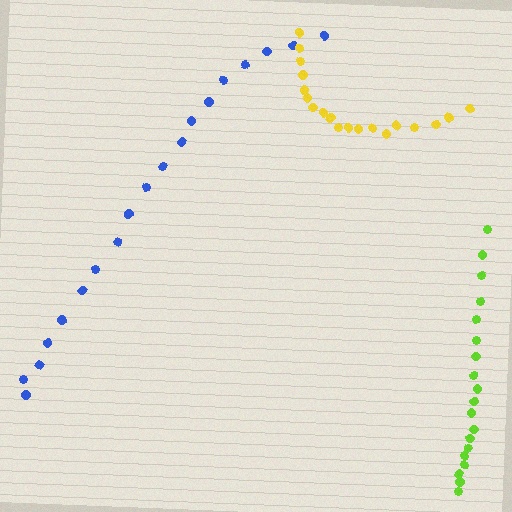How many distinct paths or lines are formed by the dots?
There are 3 distinct paths.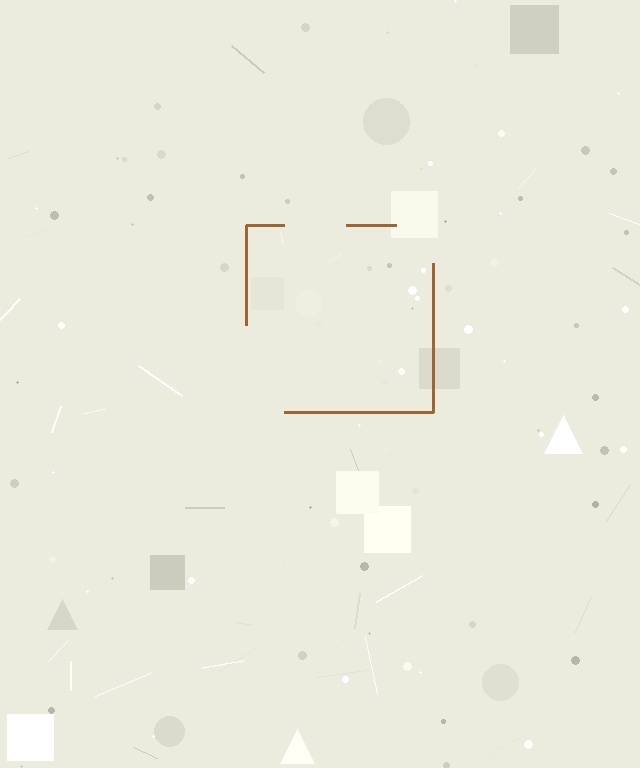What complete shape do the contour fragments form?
The contour fragments form a square.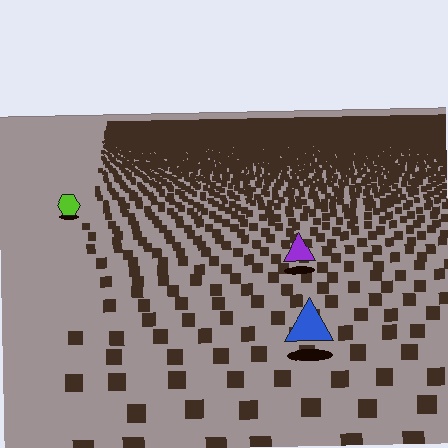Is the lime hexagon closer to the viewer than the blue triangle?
No. The blue triangle is closer — you can tell from the texture gradient: the ground texture is coarser near it.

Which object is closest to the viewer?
The blue triangle is closest. The texture marks near it are larger and more spread out.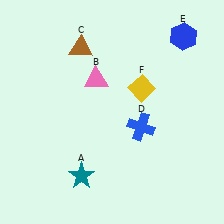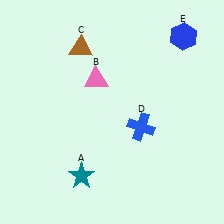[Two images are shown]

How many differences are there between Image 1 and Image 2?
There is 1 difference between the two images.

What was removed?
The yellow diamond (F) was removed in Image 2.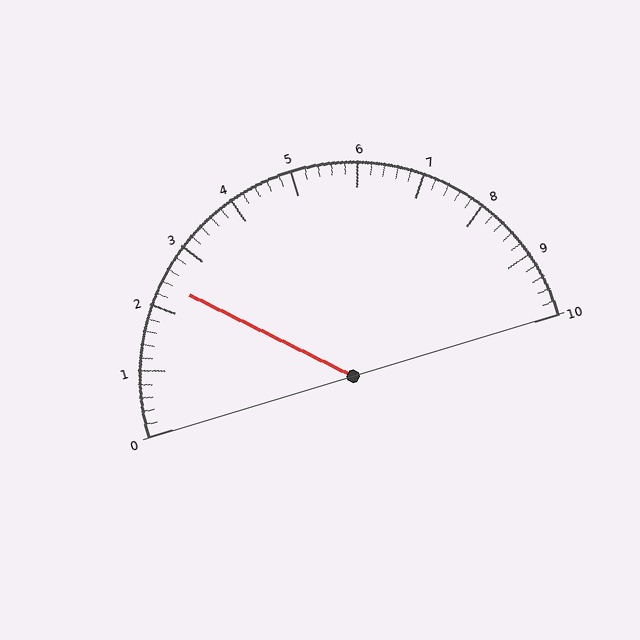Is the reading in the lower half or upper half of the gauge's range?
The reading is in the lower half of the range (0 to 10).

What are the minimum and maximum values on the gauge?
The gauge ranges from 0 to 10.